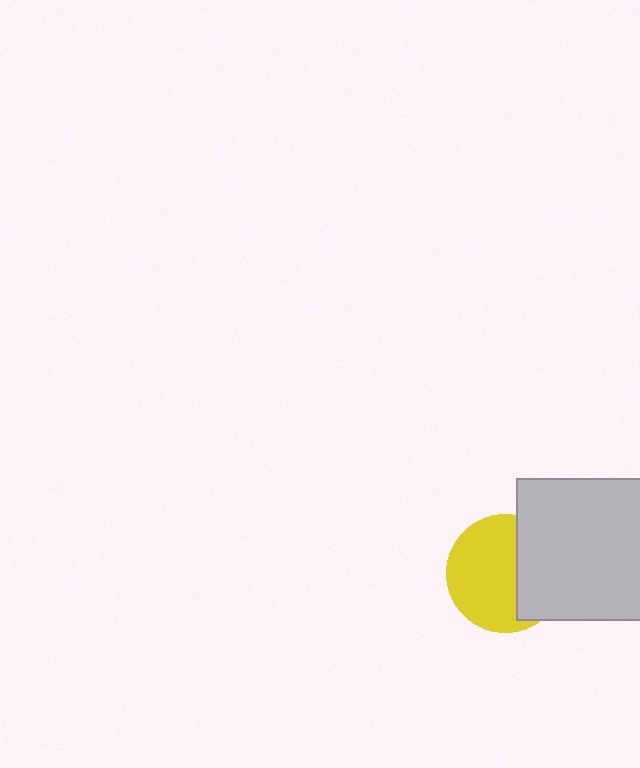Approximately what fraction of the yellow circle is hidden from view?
Roughly 38% of the yellow circle is hidden behind the light gray square.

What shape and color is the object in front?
The object in front is a light gray square.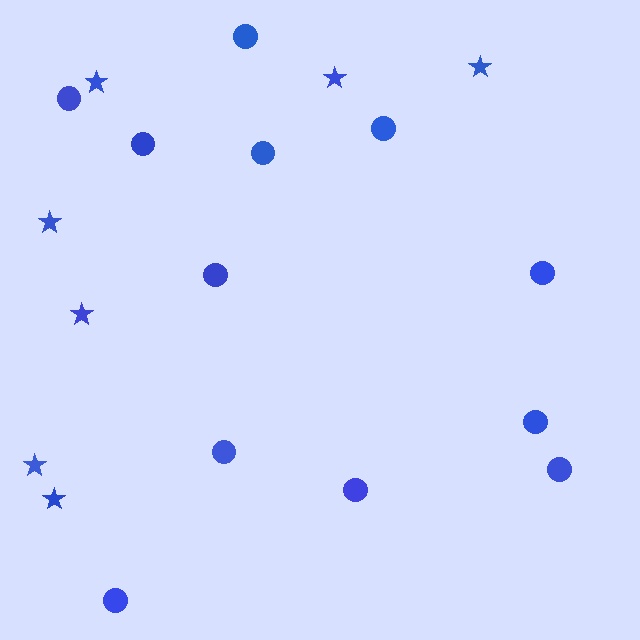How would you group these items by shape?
There are 2 groups: one group of stars (7) and one group of circles (12).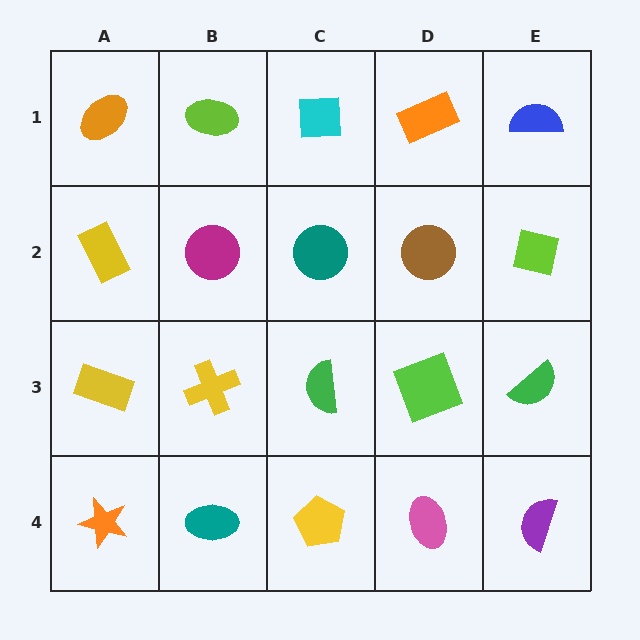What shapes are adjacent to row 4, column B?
A yellow cross (row 3, column B), an orange star (row 4, column A), a yellow pentagon (row 4, column C).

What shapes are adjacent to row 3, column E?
A lime square (row 2, column E), a purple semicircle (row 4, column E), a lime square (row 3, column D).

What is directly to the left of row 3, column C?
A yellow cross.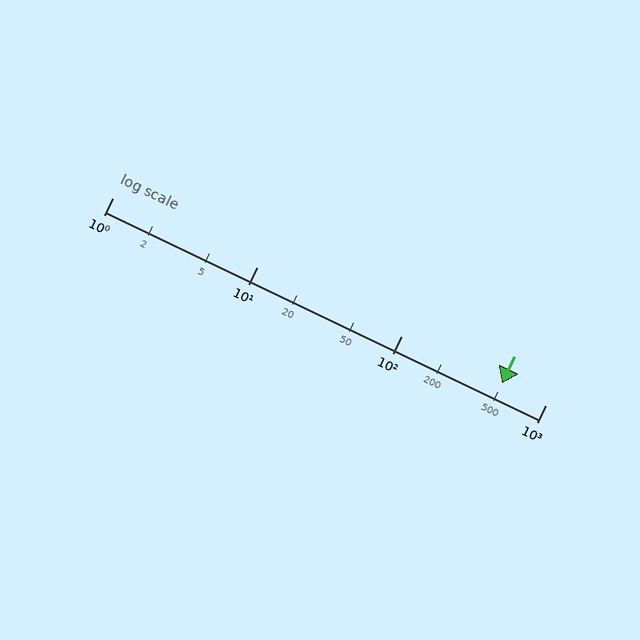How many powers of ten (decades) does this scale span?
The scale spans 3 decades, from 1 to 1000.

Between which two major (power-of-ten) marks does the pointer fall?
The pointer is between 100 and 1000.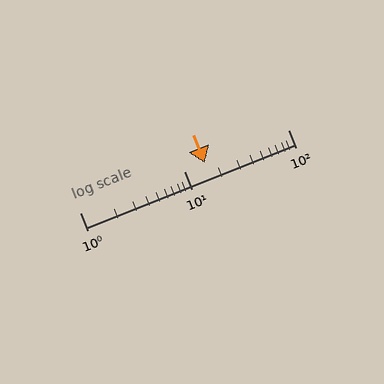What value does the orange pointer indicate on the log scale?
The pointer indicates approximately 16.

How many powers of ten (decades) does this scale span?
The scale spans 2 decades, from 1 to 100.